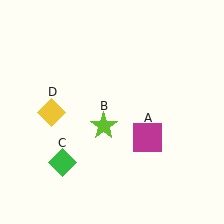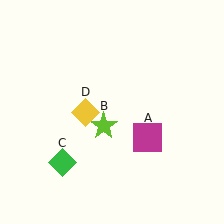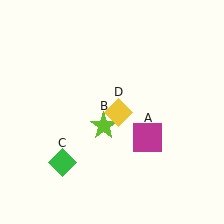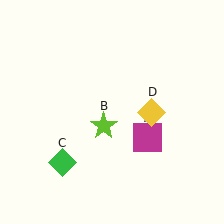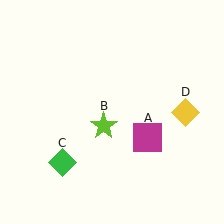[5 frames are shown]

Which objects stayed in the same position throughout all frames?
Magenta square (object A) and lime star (object B) and green diamond (object C) remained stationary.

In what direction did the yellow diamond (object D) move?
The yellow diamond (object D) moved right.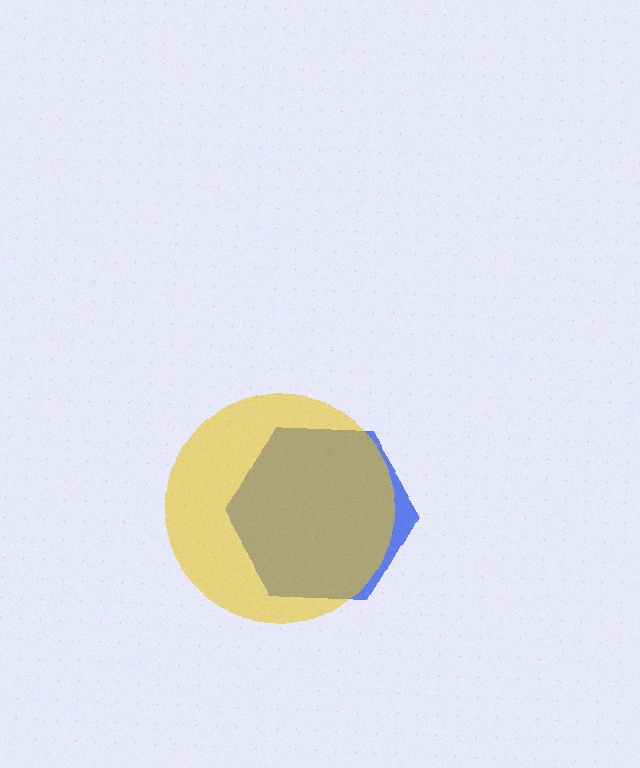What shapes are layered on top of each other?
The layered shapes are: a blue hexagon, a yellow circle.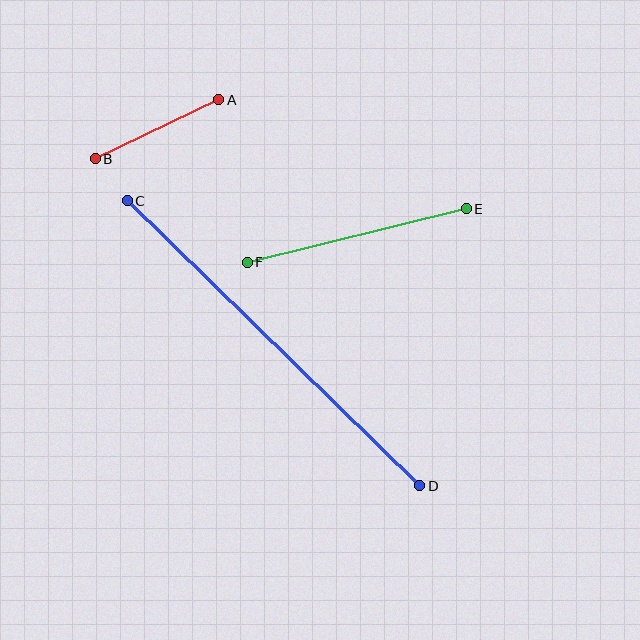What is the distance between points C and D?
The distance is approximately 408 pixels.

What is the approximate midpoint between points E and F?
The midpoint is at approximately (357, 235) pixels.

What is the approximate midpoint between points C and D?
The midpoint is at approximately (273, 343) pixels.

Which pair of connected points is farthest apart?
Points C and D are farthest apart.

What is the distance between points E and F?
The distance is approximately 225 pixels.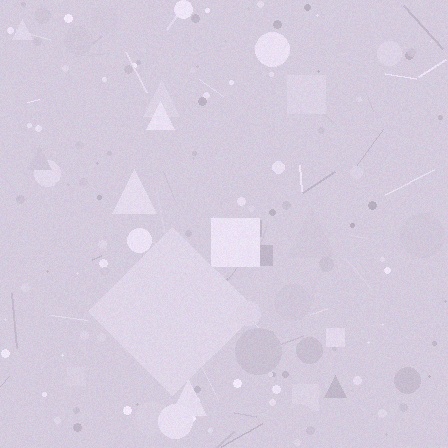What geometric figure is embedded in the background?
A diamond is embedded in the background.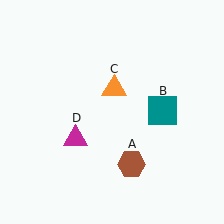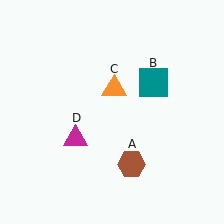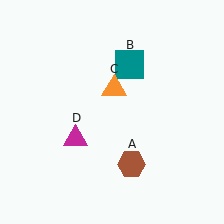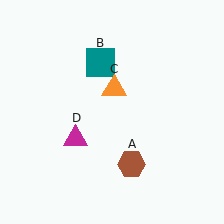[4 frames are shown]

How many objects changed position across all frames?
1 object changed position: teal square (object B).